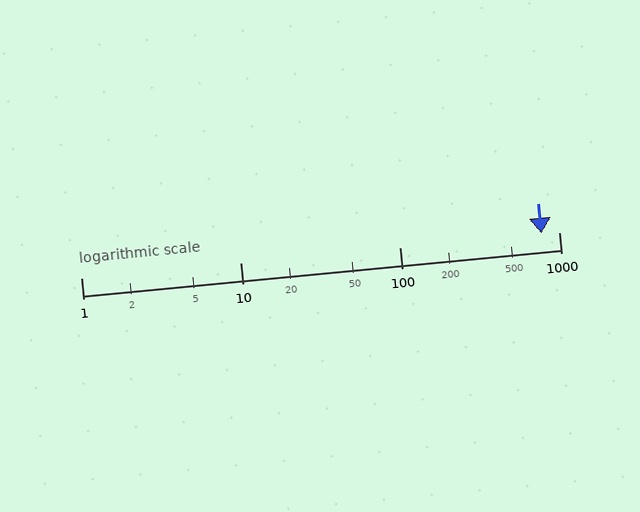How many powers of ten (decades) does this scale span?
The scale spans 3 decades, from 1 to 1000.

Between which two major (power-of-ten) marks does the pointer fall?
The pointer is between 100 and 1000.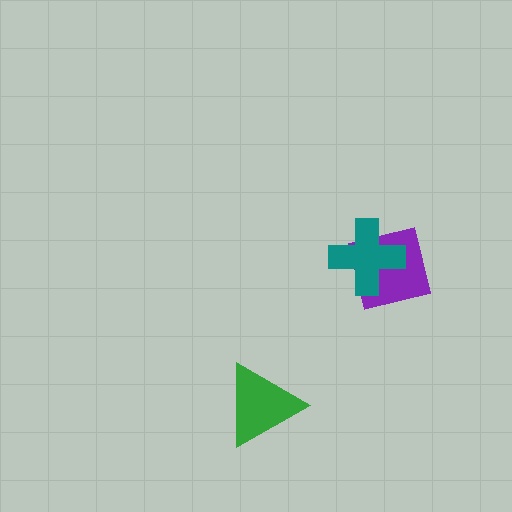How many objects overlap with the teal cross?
1 object overlaps with the teal cross.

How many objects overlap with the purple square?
1 object overlaps with the purple square.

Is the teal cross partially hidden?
No, no other shape covers it.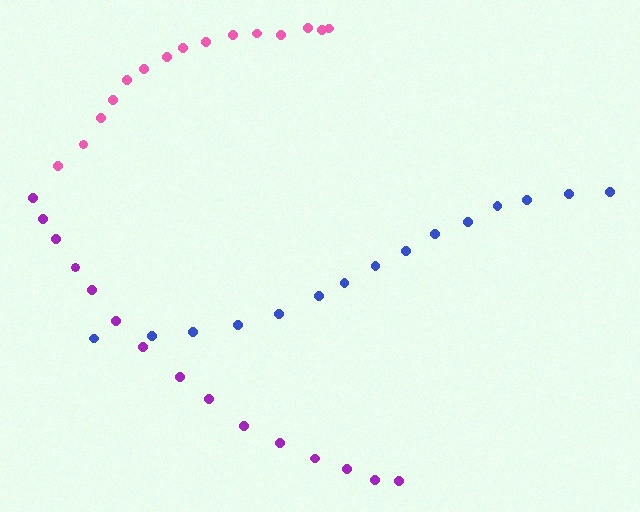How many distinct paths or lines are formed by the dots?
There are 3 distinct paths.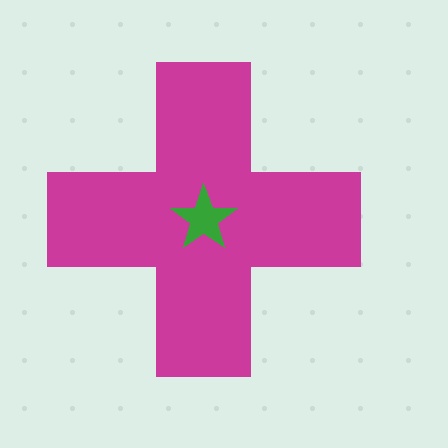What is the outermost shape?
The magenta cross.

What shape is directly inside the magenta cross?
The green star.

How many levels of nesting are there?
2.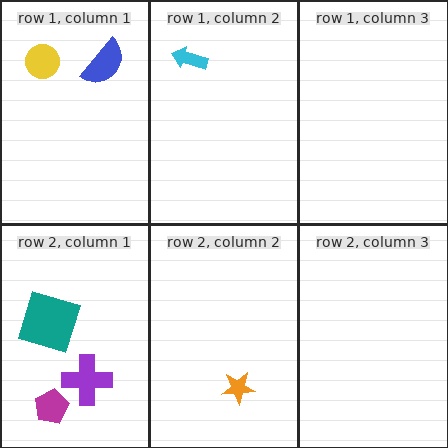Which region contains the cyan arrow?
The row 1, column 2 region.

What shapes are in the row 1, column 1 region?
The yellow circle, the blue semicircle.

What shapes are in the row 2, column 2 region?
The orange star.